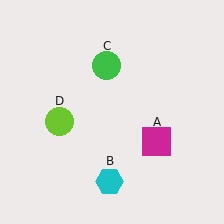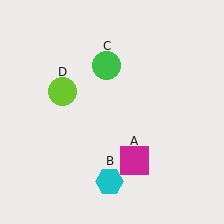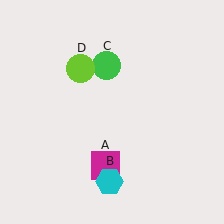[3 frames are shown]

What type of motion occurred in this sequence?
The magenta square (object A), lime circle (object D) rotated clockwise around the center of the scene.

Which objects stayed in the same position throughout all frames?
Cyan hexagon (object B) and green circle (object C) remained stationary.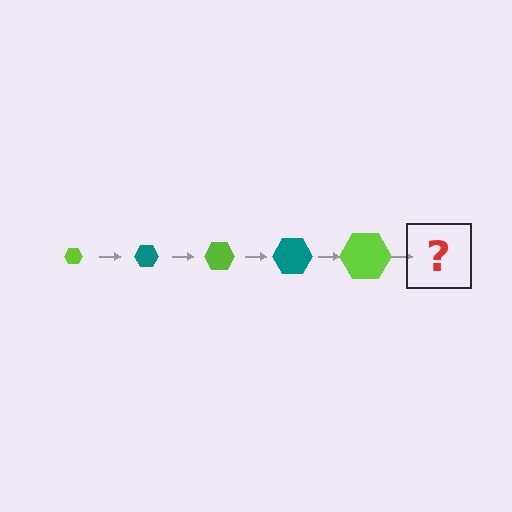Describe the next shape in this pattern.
It should be a teal hexagon, larger than the previous one.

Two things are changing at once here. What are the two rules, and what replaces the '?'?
The two rules are that the hexagon grows larger each step and the color cycles through lime and teal. The '?' should be a teal hexagon, larger than the previous one.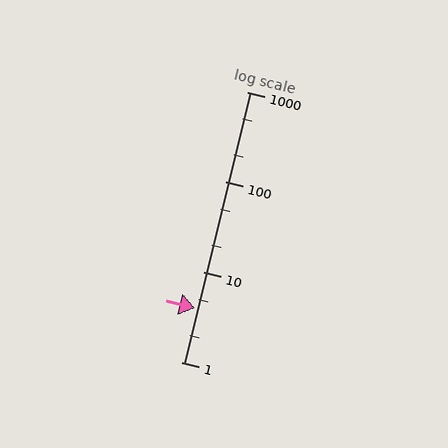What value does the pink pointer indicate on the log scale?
The pointer indicates approximately 4.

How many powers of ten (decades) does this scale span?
The scale spans 3 decades, from 1 to 1000.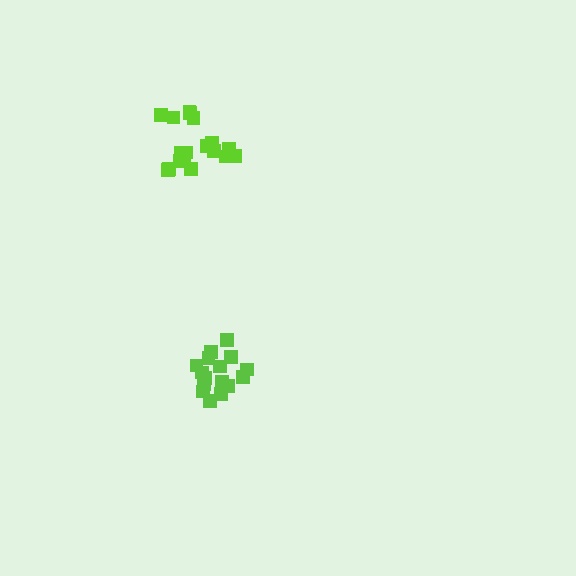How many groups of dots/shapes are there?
There are 2 groups.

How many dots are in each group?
Group 1: 17 dots, Group 2: 18 dots (35 total).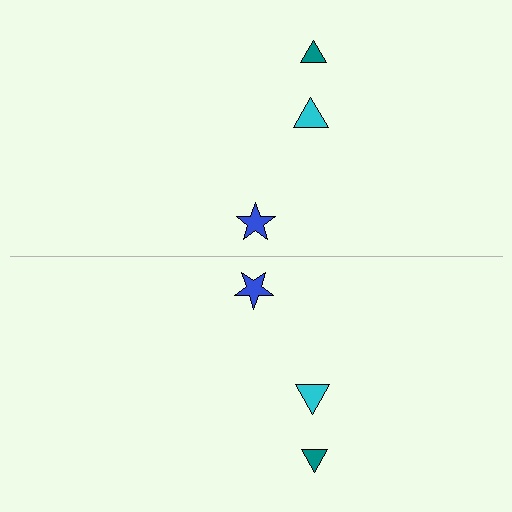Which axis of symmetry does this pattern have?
The pattern has a horizontal axis of symmetry running through the center of the image.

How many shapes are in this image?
There are 6 shapes in this image.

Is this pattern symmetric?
Yes, this pattern has bilateral (reflection) symmetry.